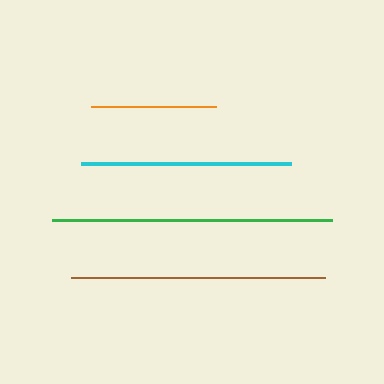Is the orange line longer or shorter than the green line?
The green line is longer than the orange line.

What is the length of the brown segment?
The brown segment is approximately 254 pixels long.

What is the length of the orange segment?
The orange segment is approximately 125 pixels long.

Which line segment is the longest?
The green line is the longest at approximately 280 pixels.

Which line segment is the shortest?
The orange line is the shortest at approximately 125 pixels.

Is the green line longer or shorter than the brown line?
The green line is longer than the brown line.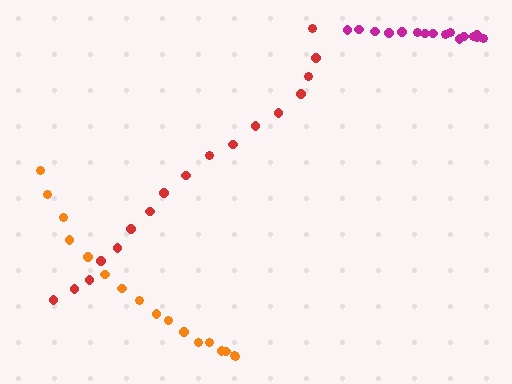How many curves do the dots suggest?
There are 3 distinct paths.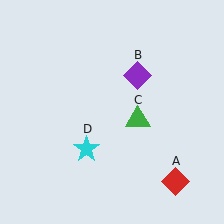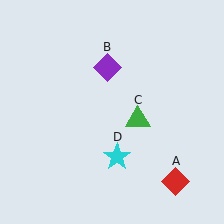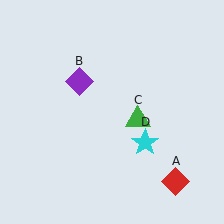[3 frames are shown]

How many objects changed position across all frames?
2 objects changed position: purple diamond (object B), cyan star (object D).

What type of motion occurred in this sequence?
The purple diamond (object B), cyan star (object D) rotated counterclockwise around the center of the scene.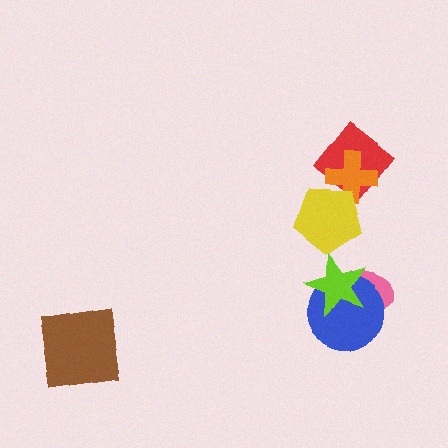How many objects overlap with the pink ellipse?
2 objects overlap with the pink ellipse.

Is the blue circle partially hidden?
Yes, it is partially covered by another shape.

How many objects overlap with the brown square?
0 objects overlap with the brown square.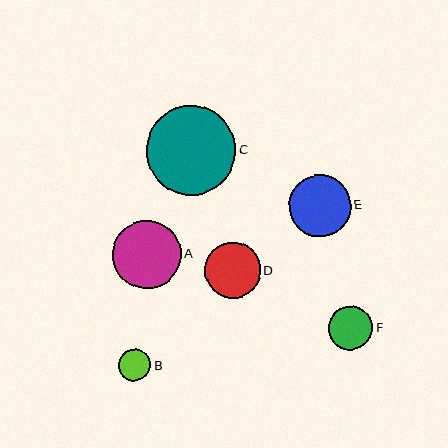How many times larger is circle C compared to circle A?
Circle C is approximately 1.3 times the size of circle A.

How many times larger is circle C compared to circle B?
Circle C is approximately 2.8 times the size of circle B.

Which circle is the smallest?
Circle B is the smallest with a size of approximately 32 pixels.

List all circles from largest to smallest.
From largest to smallest: C, A, E, D, F, B.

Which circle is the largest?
Circle C is the largest with a size of approximately 89 pixels.